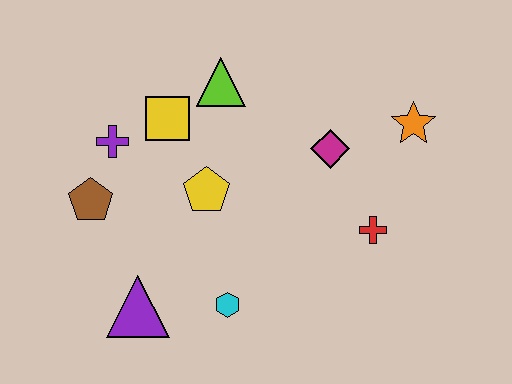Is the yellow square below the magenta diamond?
No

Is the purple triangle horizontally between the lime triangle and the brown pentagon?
Yes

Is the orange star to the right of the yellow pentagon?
Yes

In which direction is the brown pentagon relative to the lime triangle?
The brown pentagon is to the left of the lime triangle.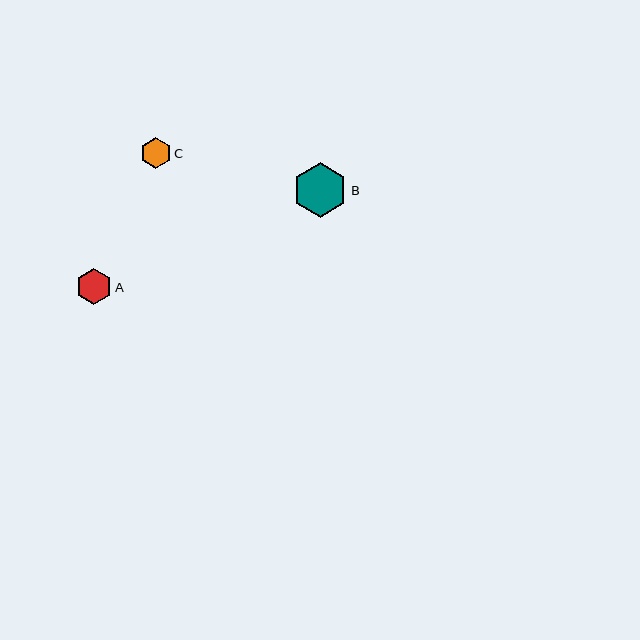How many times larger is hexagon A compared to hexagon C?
Hexagon A is approximately 1.2 times the size of hexagon C.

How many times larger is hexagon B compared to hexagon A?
Hexagon B is approximately 1.5 times the size of hexagon A.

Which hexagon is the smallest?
Hexagon C is the smallest with a size of approximately 30 pixels.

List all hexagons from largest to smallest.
From largest to smallest: B, A, C.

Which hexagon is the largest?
Hexagon B is the largest with a size of approximately 55 pixels.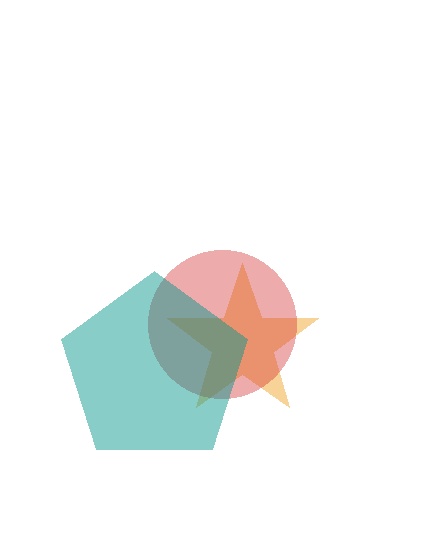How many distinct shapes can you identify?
There are 3 distinct shapes: an orange star, a red circle, a teal pentagon.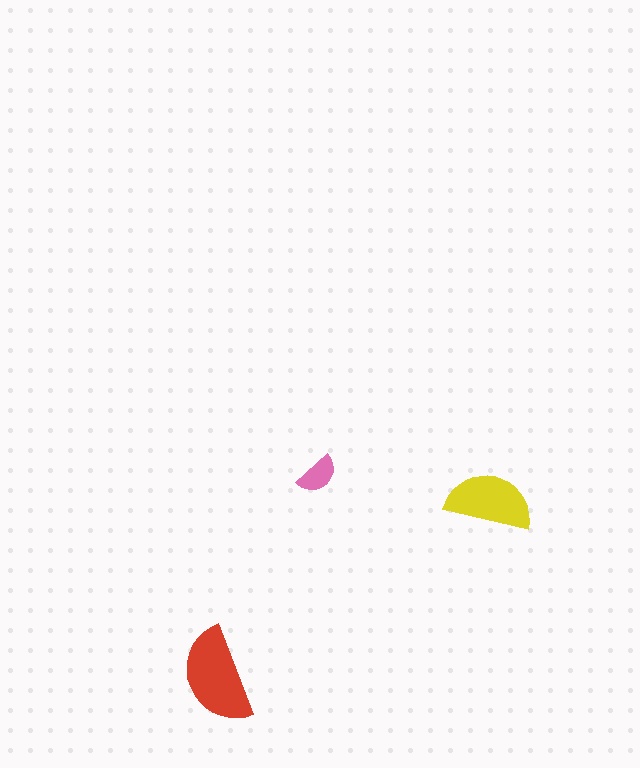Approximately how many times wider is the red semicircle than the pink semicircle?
About 2 times wider.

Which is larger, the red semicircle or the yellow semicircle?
The red one.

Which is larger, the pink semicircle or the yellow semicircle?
The yellow one.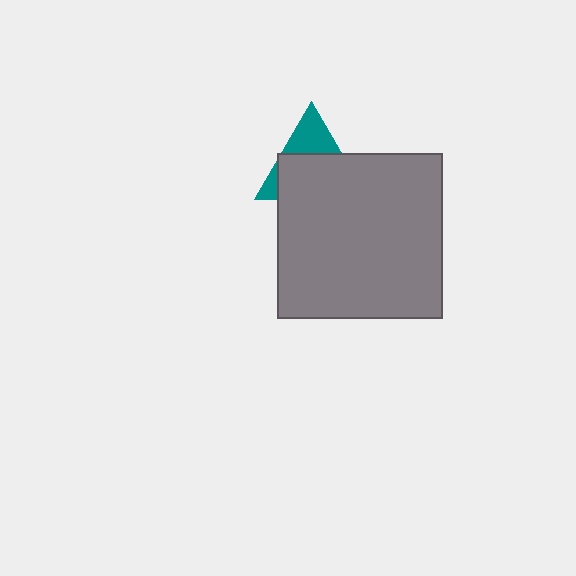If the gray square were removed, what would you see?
You would see the complete teal triangle.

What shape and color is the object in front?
The object in front is a gray square.